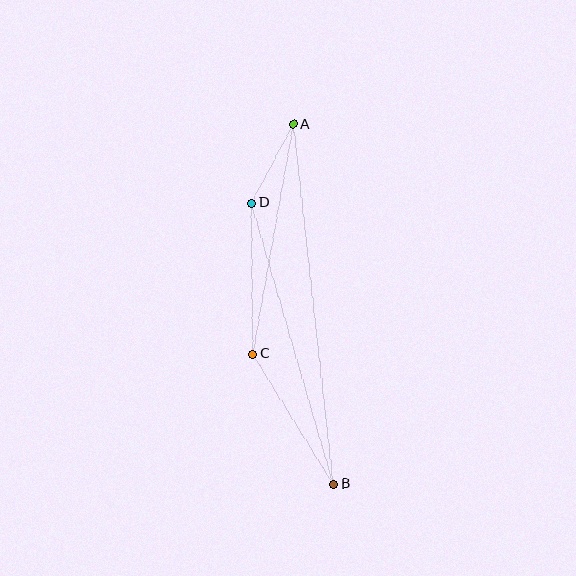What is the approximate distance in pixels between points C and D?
The distance between C and D is approximately 151 pixels.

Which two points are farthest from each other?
Points A and B are farthest from each other.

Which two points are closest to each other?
Points A and D are closest to each other.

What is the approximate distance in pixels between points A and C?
The distance between A and C is approximately 233 pixels.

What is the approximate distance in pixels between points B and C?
The distance between B and C is approximately 153 pixels.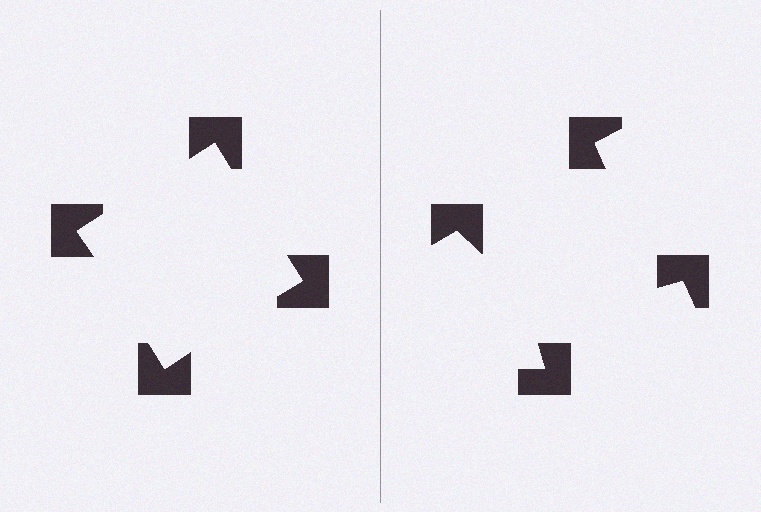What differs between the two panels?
The notched squares are positioned identically on both sides; only the wedge orientations differ. On the left they align to a square; on the right they are misaligned.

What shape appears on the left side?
An illusory square.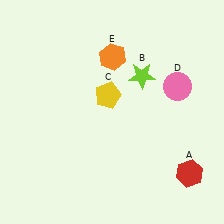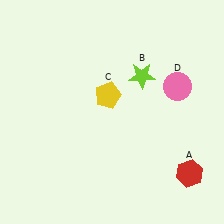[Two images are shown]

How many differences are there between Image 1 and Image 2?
There is 1 difference between the two images.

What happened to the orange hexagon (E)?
The orange hexagon (E) was removed in Image 2. It was in the top-right area of Image 1.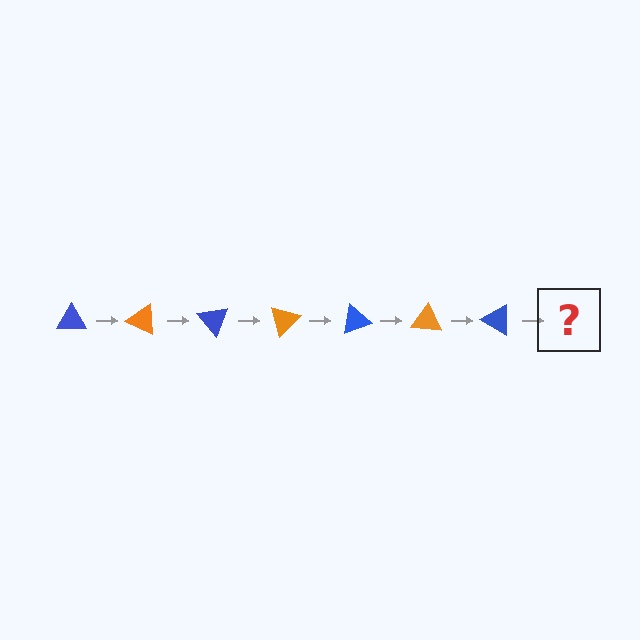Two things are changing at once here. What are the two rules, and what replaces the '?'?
The two rules are that it rotates 25 degrees each step and the color cycles through blue and orange. The '?' should be an orange triangle, rotated 175 degrees from the start.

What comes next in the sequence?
The next element should be an orange triangle, rotated 175 degrees from the start.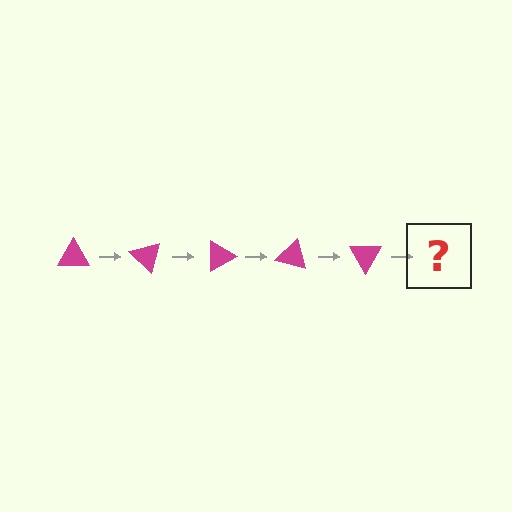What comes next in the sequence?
The next element should be a magenta triangle rotated 225 degrees.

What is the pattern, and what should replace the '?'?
The pattern is that the triangle rotates 45 degrees each step. The '?' should be a magenta triangle rotated 225 degrees.